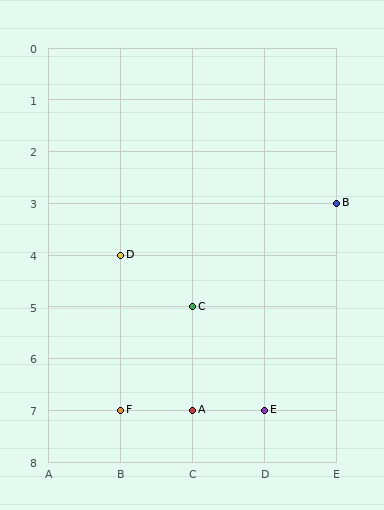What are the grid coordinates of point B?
Point B is at grid coordinates (E, 3).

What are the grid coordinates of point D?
Point D is at grid coordinates (B, 4).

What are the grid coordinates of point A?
Point A is at grid coordinates (C, 7).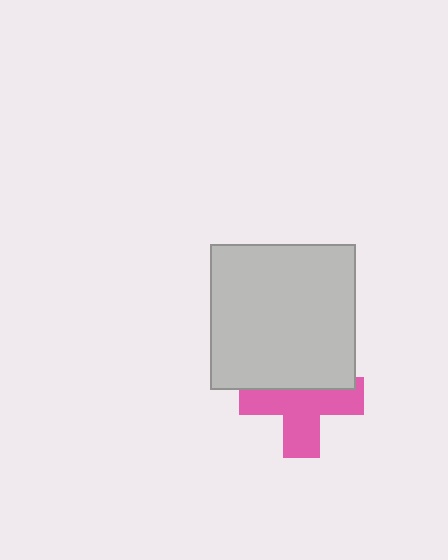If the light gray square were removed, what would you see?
You would see the complete pink cross.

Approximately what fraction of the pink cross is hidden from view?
Roughly 38% of the pink cross is hidden behind the light gray square.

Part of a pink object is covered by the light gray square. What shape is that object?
It is a cross.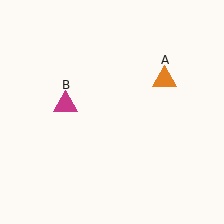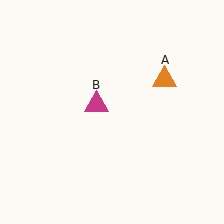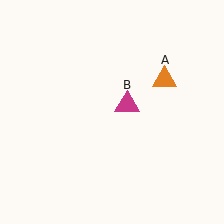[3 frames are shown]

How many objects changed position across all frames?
1 object changed position: magenta triangle (object B).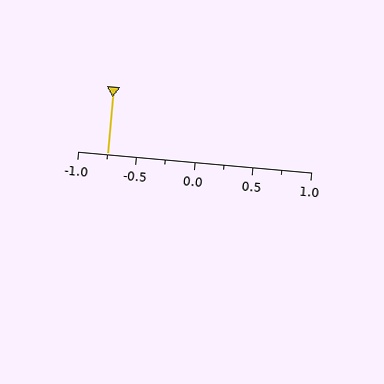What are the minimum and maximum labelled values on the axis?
The axis runs from -1.0 to 1.0.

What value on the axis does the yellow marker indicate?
The marker indicates approximately -0.75.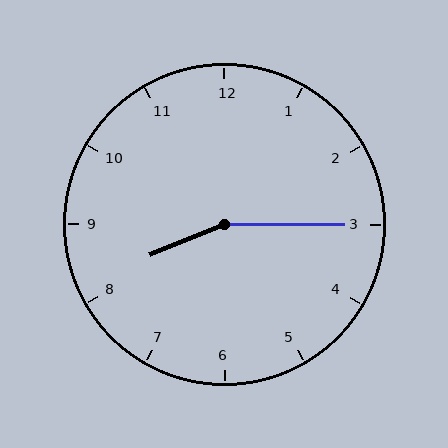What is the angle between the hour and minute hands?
Approximately 158 degrees.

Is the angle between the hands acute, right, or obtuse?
It is obtuse.